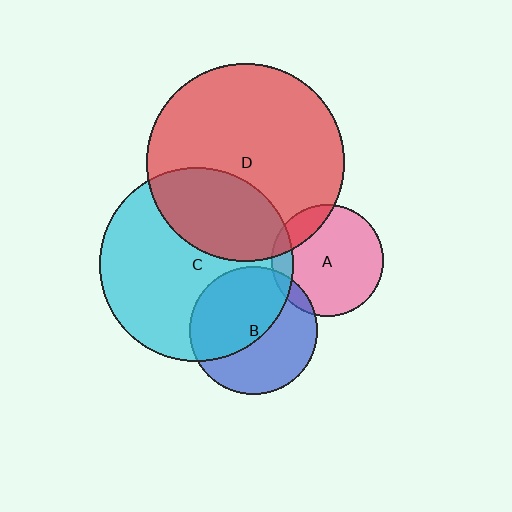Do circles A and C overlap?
Yes.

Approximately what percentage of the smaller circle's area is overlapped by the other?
Approximately 10%.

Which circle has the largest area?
Circle D (red).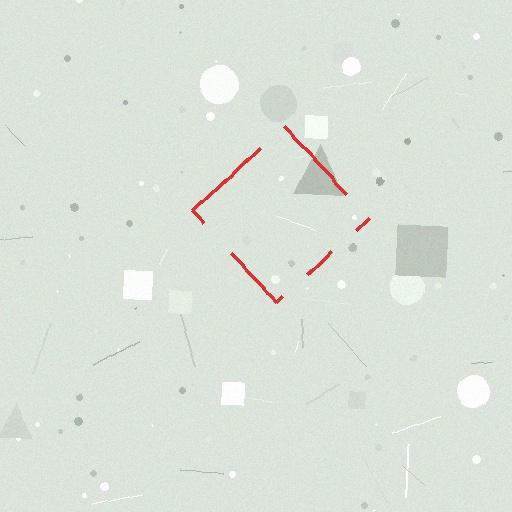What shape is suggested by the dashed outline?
The dashed outline suggests a diamond.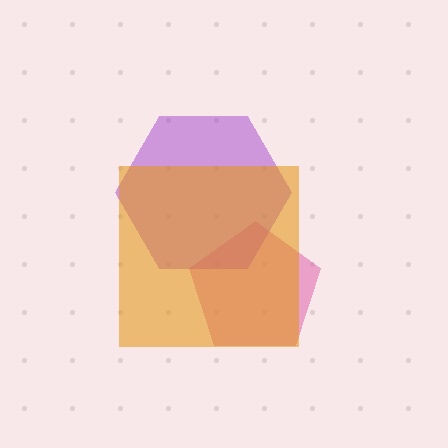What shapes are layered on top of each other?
The layered shapes are: a pink pentagon, a purple hexagon, an orange square.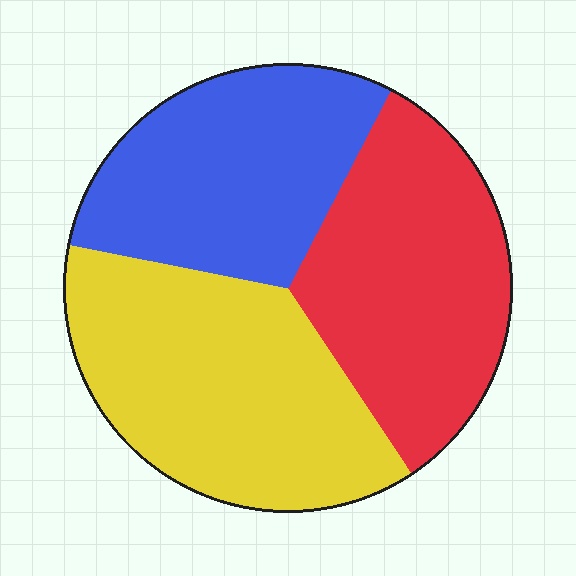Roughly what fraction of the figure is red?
Red takes up between a quarter and a half of the figure.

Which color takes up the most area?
Yellow, at roughly 35%.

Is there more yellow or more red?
Yellow.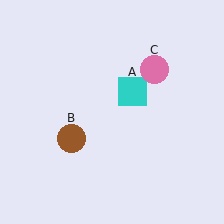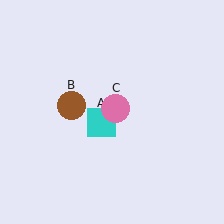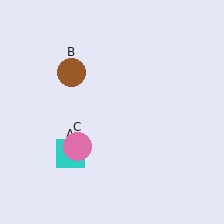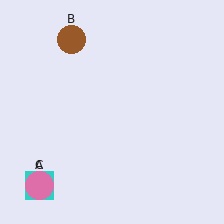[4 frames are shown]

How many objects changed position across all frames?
3 objects changed position: cyan square (object A), brown circle (object B), pink circle (object C).